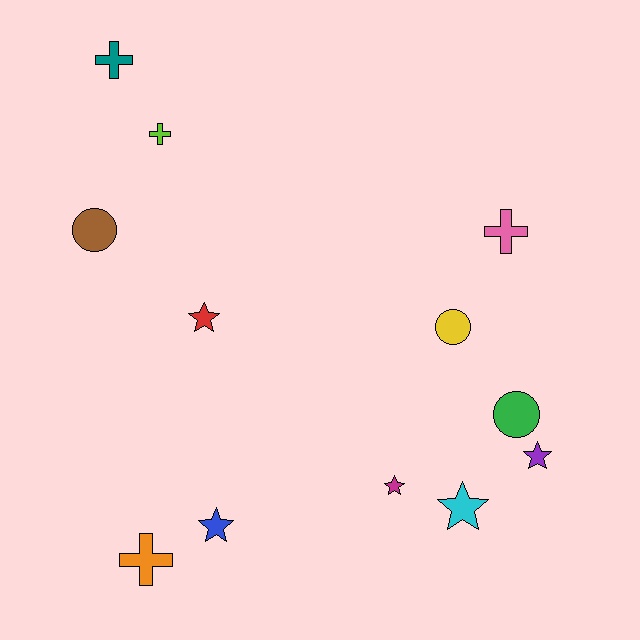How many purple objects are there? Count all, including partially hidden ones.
There is 1 purple object.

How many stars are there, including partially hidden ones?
There are 5 stars.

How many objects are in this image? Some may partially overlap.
There are 12 objects.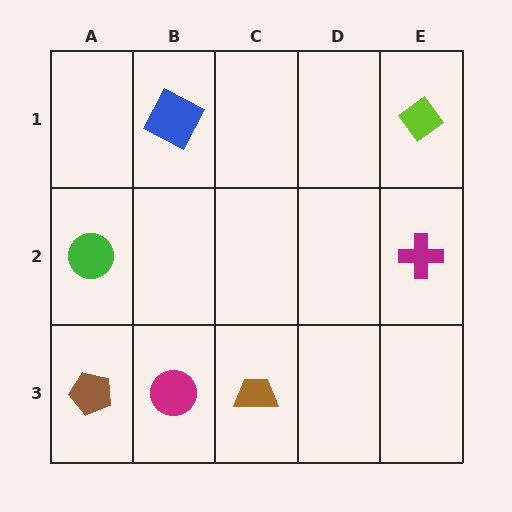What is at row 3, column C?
A brown trapezoid.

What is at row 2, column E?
A magenta cross.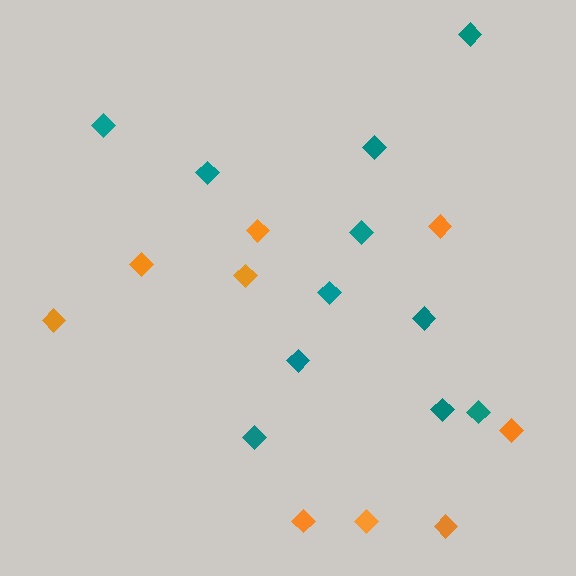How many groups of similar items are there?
There are 2 groups: one group of teal diamonds (11) and one group of orange diamonds (9).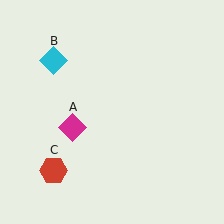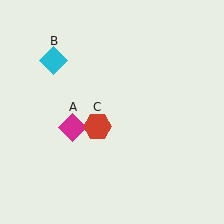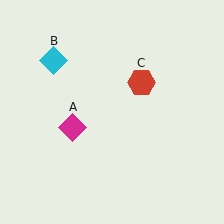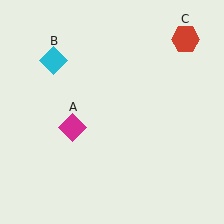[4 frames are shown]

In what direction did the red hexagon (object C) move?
The red hexagon (object C) moved up and to the right.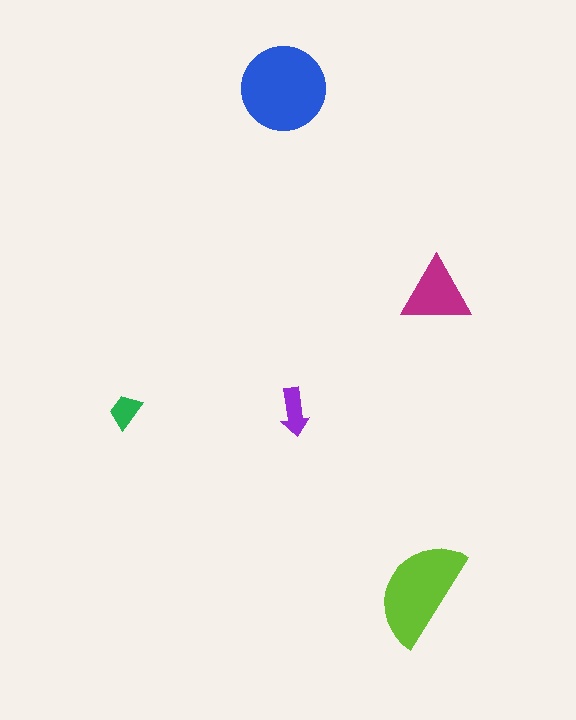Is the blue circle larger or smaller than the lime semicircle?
Larger.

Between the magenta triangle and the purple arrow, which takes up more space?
The magenta triangle.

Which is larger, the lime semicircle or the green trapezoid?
The lime semicircle.